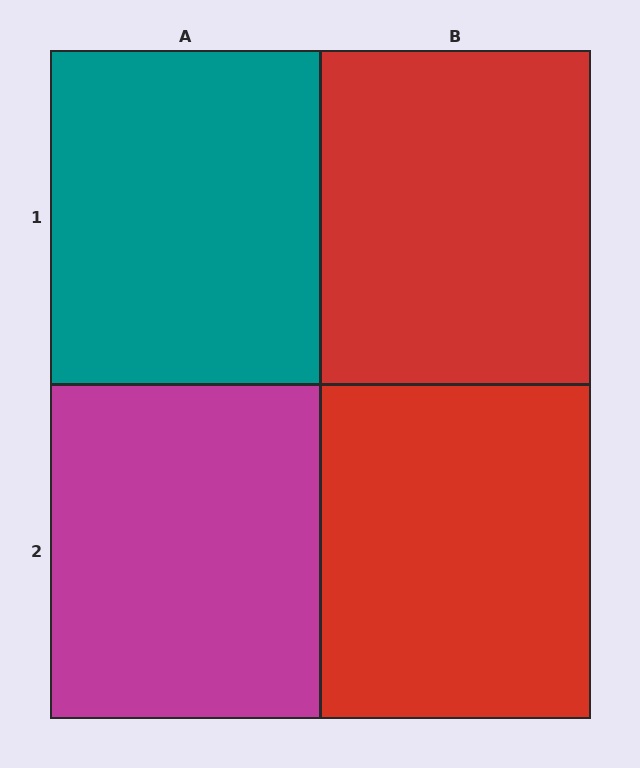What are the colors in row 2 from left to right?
Magenta, red.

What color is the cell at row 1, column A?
Teal.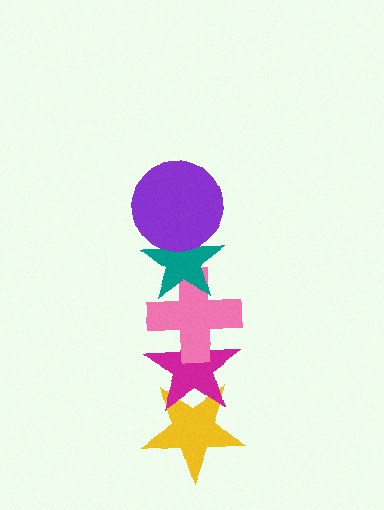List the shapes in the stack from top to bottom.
From top to bottom: the purple circle, the teal star, the pink cross, the magenta star, the yellow star.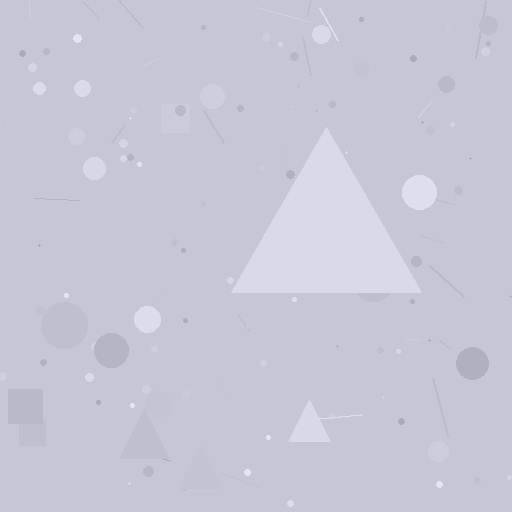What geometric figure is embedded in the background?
A triangle is embedded in the background.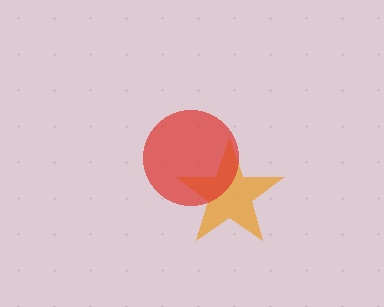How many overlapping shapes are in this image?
There are 2 overlapping shapes in the image.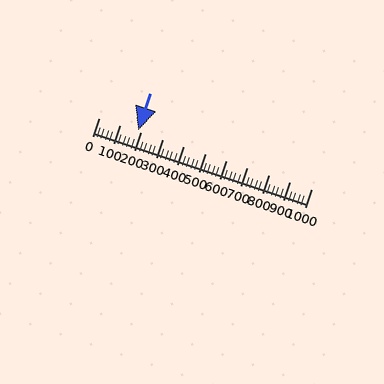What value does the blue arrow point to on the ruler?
The blue arrow points to approximately 185.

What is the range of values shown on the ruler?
The ruler shows values from 0 to 1000.